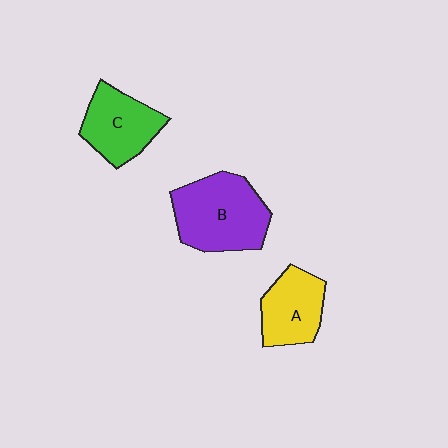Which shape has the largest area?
Shape B (purple).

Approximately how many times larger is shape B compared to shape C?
Approximately 1.4 times.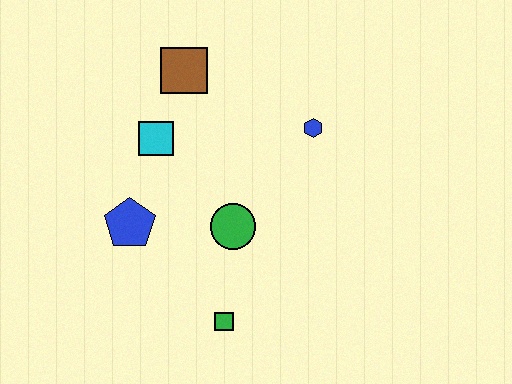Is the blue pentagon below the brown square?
Yes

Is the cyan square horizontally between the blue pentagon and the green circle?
Yes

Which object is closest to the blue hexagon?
The green circle is closest to the blue hexagon.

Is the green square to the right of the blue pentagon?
Yes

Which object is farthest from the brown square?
The green square is farthest from the brown square.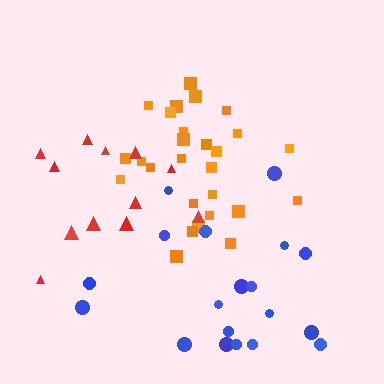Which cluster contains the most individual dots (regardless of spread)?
Orange (27).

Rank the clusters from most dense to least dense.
orange, red, blue.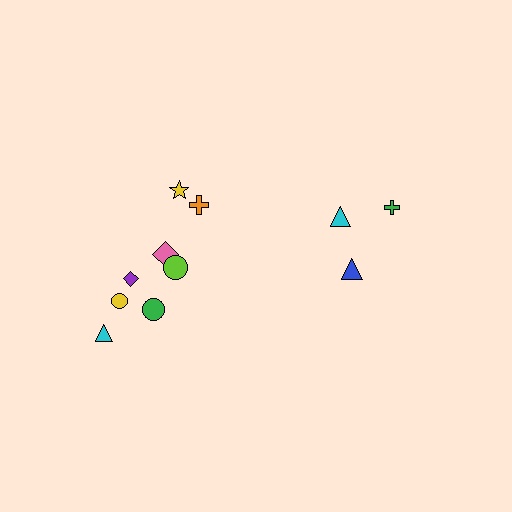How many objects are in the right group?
There are 3 objects.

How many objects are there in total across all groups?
There are 11 objects.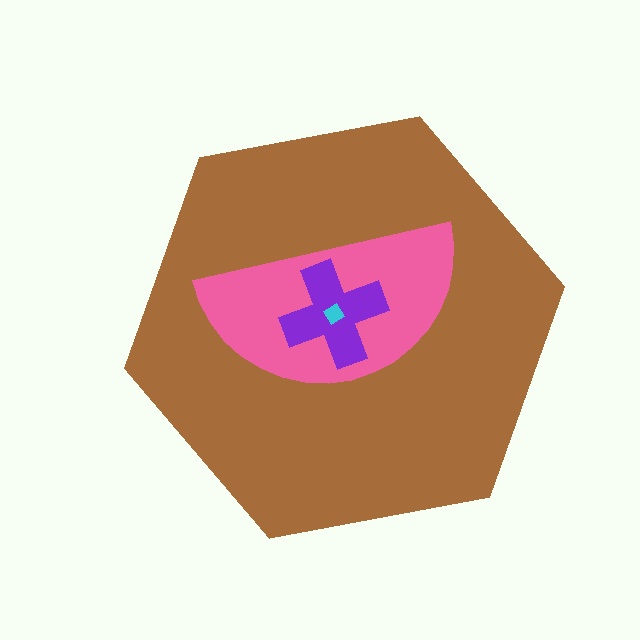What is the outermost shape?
The brown hexagon.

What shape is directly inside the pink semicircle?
The purple cross.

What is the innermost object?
The cyan diamond.